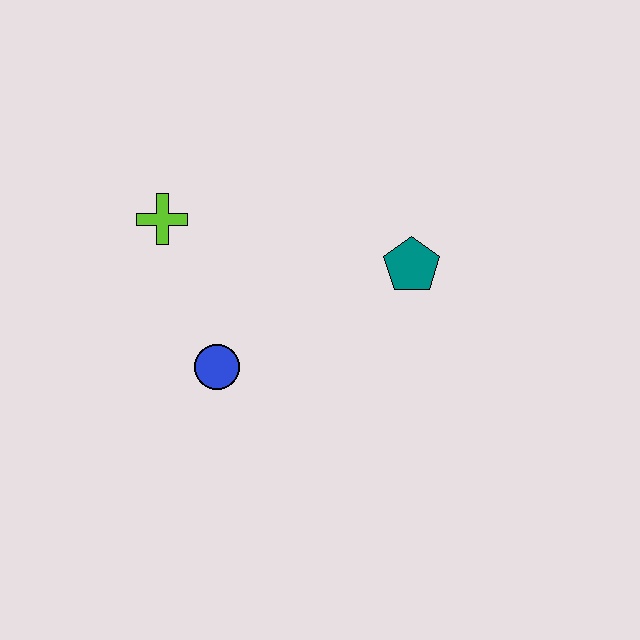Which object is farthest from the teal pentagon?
The lime cross is farthest from the teal pentagon.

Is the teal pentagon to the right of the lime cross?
Yes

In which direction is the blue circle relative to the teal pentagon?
The blue circle is to the left of the teal pentagon.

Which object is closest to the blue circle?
The lime cross is closest to the blue circle.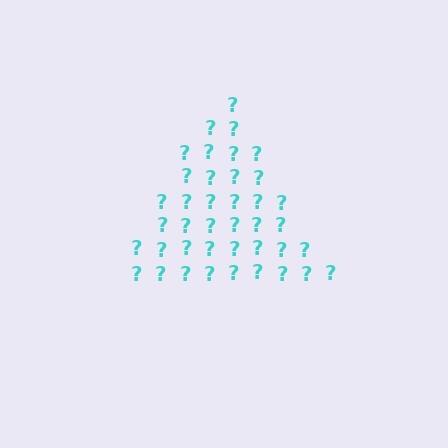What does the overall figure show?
The overall figure shows a triangle.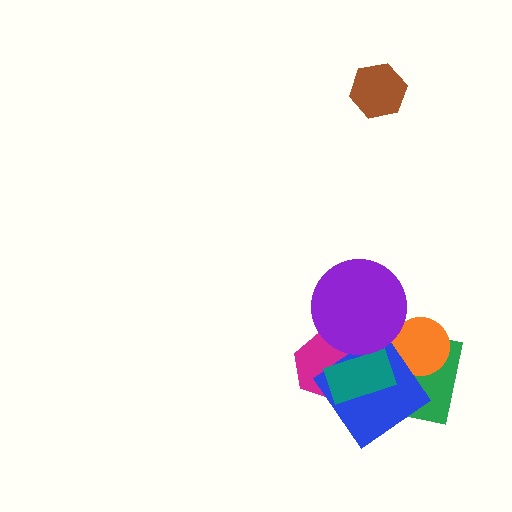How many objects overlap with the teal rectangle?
4 objects overlap with the teal rectangle.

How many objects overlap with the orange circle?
1 object overlaps with the orange circle.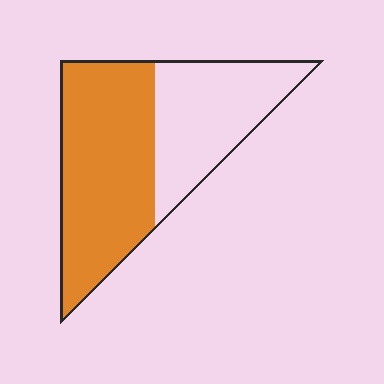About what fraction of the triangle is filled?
About three fifths (3/5).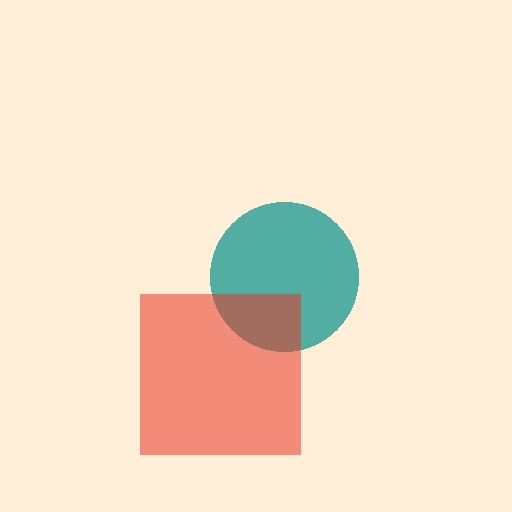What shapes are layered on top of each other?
The layered shapes are: a teal circle, a red square.